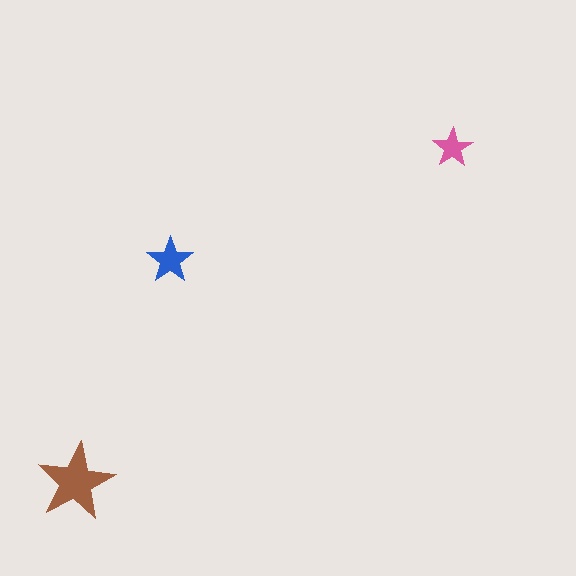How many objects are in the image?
There are 3 objects in the image.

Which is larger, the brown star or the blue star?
The brown one.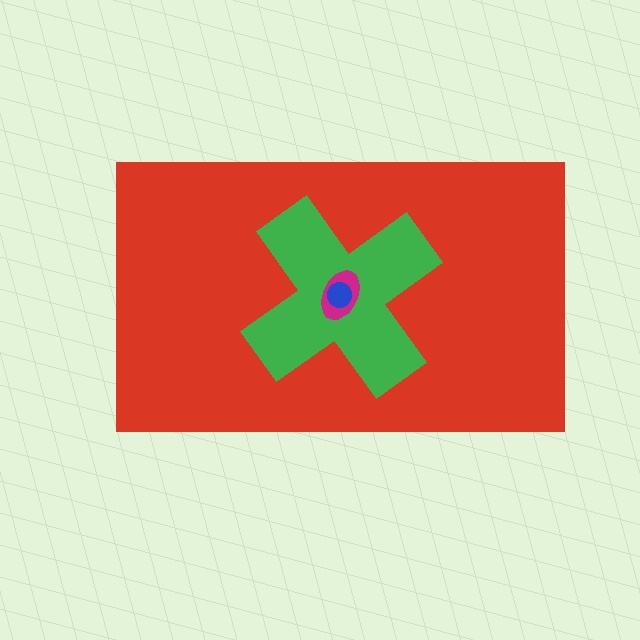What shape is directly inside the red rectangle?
The green cross.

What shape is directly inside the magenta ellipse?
The blue circle.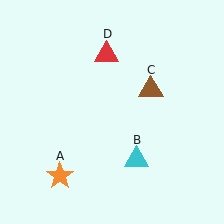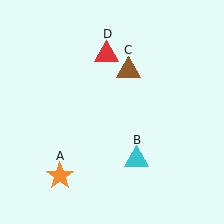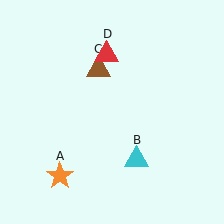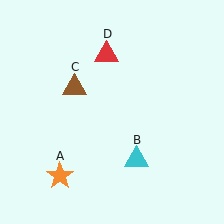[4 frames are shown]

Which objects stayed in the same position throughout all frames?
Orange star (object A) and cyan triangle (object B) and red triangle (object D) remained stationary.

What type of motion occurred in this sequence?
The brown triangle (object C) rotated counterclockwise around the center of the scene.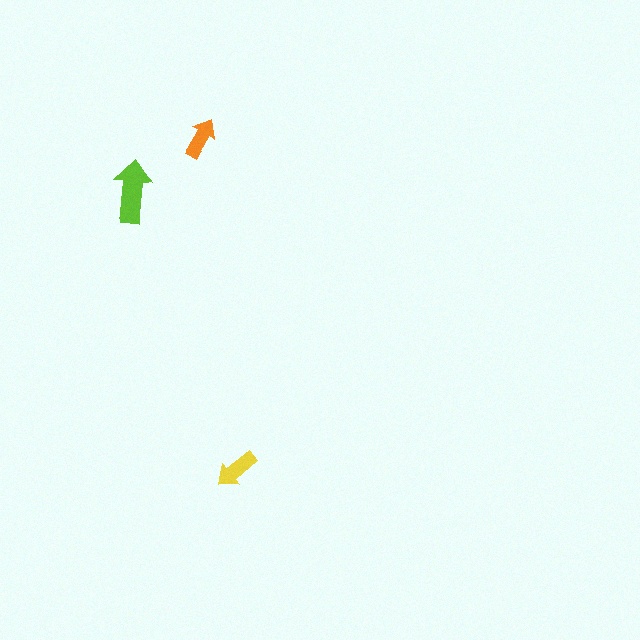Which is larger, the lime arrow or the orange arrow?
The lime one.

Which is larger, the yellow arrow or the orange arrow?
The yellow one.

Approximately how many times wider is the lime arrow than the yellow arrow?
About 1.5 times wider.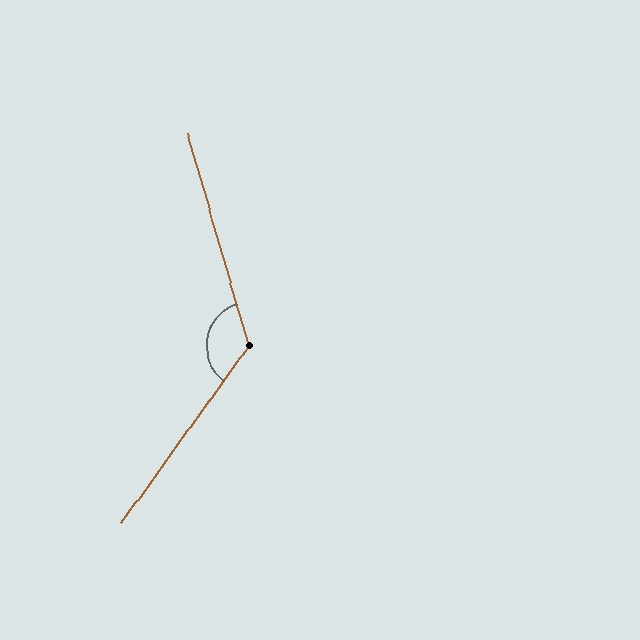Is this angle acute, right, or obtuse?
It is obtuse.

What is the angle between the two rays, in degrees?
Approximately 128 degrees.